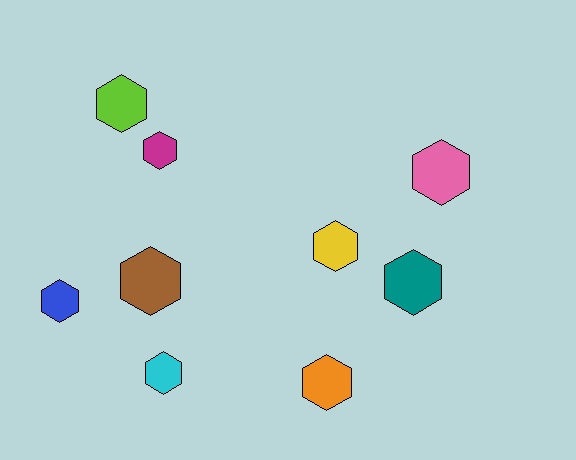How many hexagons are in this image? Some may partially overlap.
There are 9 hexagons.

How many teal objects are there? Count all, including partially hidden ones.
There is 1 teal object.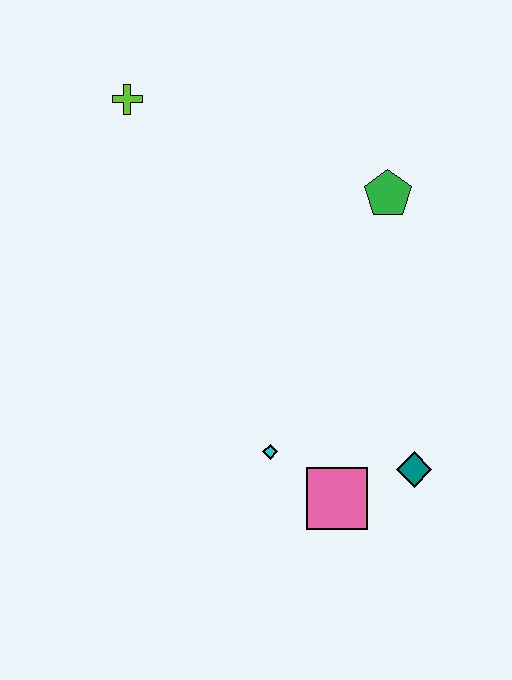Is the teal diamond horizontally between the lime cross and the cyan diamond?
No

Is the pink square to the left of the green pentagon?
Yes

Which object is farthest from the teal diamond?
The lime cross is farthest from the teal diamond.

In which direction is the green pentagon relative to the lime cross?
The green pentagon is to the right of the lime cross.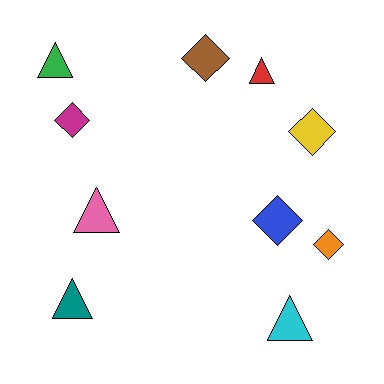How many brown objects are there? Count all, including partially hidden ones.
There is 1 brown object.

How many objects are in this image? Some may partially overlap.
There are 10 objects.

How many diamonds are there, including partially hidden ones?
There are 5 diamonds.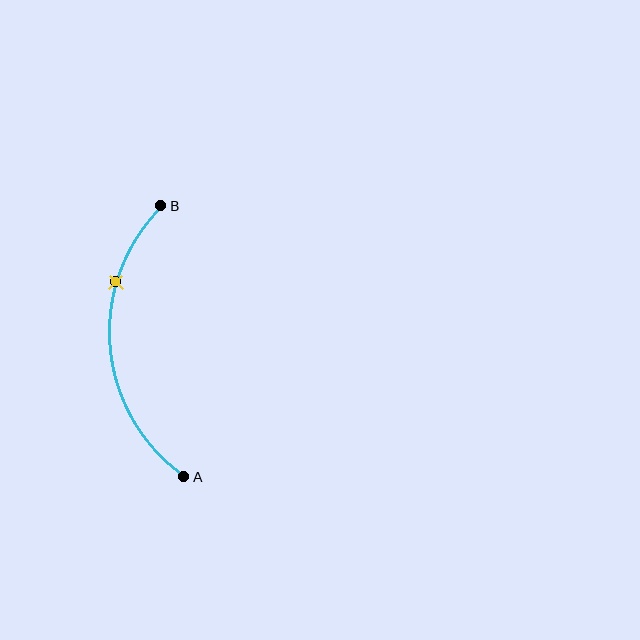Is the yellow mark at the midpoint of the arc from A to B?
No. The yellow mark lies on the arc but is closer to endpoint B. The arc midpoint would be at the point on the curve equidistant along the arc from both A and B.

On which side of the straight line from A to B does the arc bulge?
The arc bulges to the left of the straight line connecting A and B.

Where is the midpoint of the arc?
The arc midpoint is the point on the curve farthest from the straight line joining A and B. It sits to the left of that line.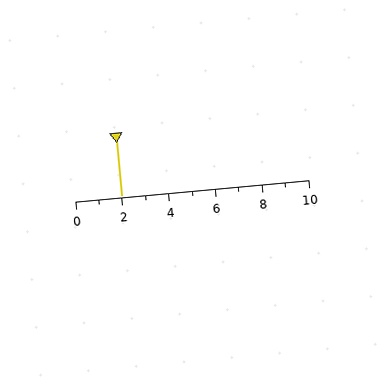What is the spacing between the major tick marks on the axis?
The major ticks are spaced 2 apart.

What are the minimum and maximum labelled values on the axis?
The axis runs from 0 to 10.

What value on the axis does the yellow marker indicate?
The marker indicates approximately 2.